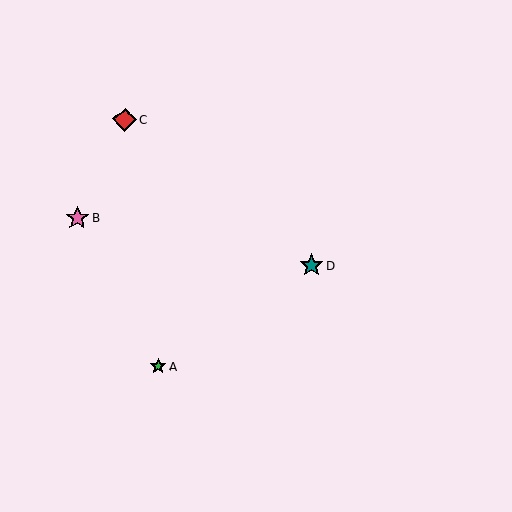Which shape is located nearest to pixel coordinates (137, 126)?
The red diamond (labeled C) at (125, 120) is nearest to that location.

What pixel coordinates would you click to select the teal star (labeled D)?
Click at (311, 266) to select the teal star D.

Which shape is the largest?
The red diamond (labeled C) is the largest.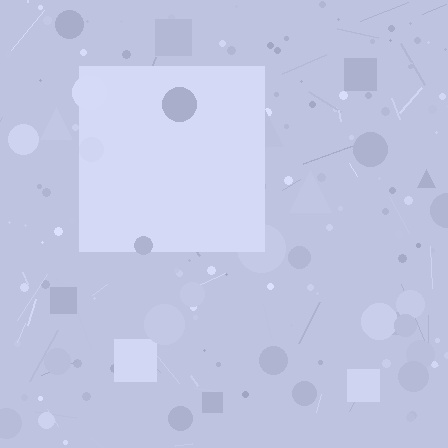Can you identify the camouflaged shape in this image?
The camouflaged shape is a square.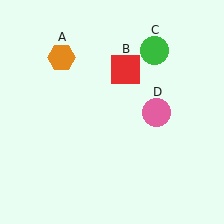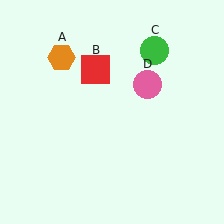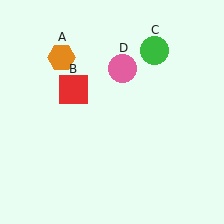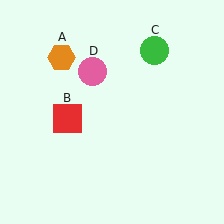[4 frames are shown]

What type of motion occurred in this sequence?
The red square (object B), pink circle (object D) rotated counterclockwise around the center of the scene.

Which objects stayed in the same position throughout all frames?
Orange hexagon (object A) and green circle (object C) remained stationary.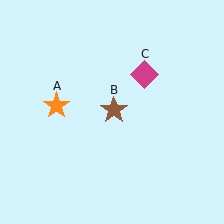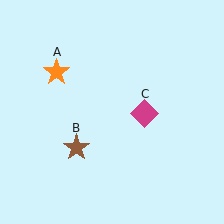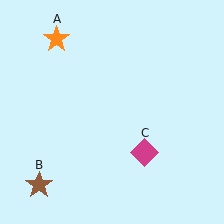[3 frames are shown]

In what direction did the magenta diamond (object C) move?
The magenta diamond (object C) moved down.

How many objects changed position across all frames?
3 objects changed position: orange star (object A), brown star (object B), magenta diamond (object C).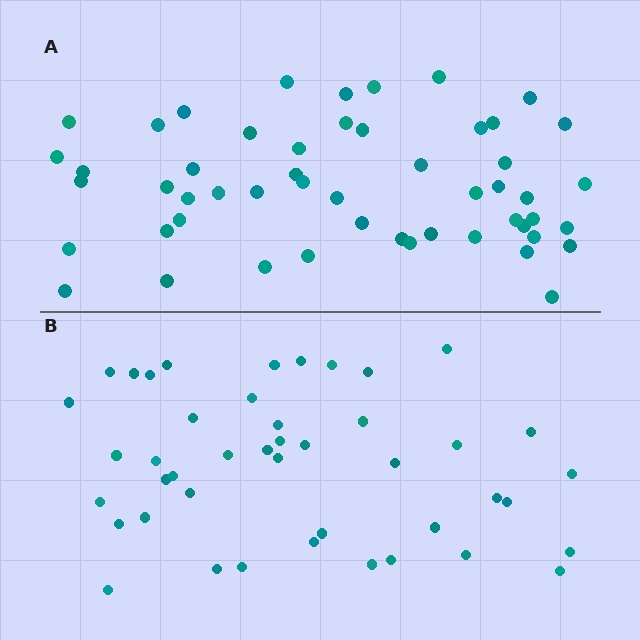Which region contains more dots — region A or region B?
Region A (the top region) has more dots.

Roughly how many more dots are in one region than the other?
Region A has roughly 8 or so more dots than region B.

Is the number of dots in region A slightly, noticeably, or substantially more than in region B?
Region A has only slightly more — the two regions are fairly close. The ratio is roughly 1.2 to 1.